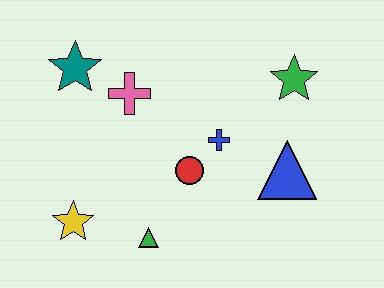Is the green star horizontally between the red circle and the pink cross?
No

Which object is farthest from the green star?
The yellow star is farthest from the green star.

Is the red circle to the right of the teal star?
Yes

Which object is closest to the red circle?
The blue cross is closest to the red circle.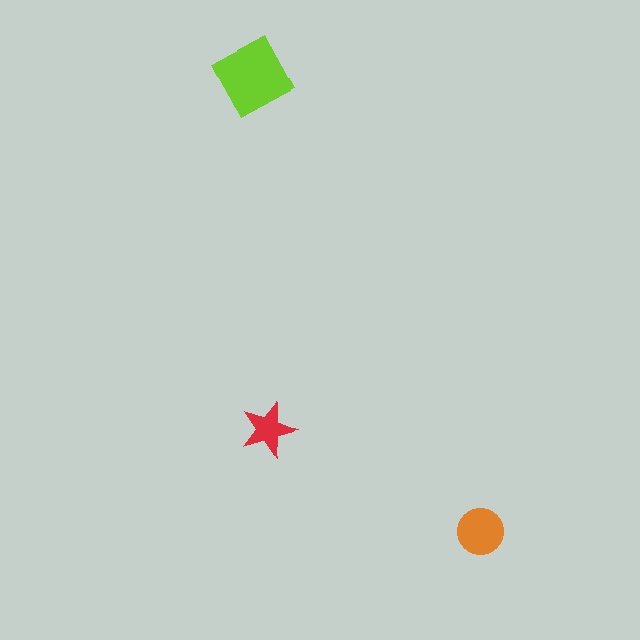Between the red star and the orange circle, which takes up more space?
The orange circle.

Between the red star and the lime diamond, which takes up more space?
The lime diamond.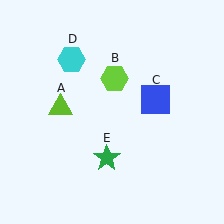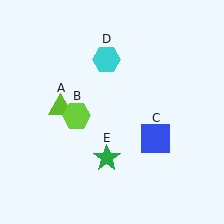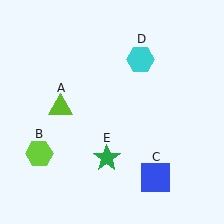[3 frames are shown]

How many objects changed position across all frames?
3 objects changed position: lime hexagon (object B), blue square (object C), cyan hexagon (object D).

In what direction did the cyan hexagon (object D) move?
The cyan hexagon (object D) moved right.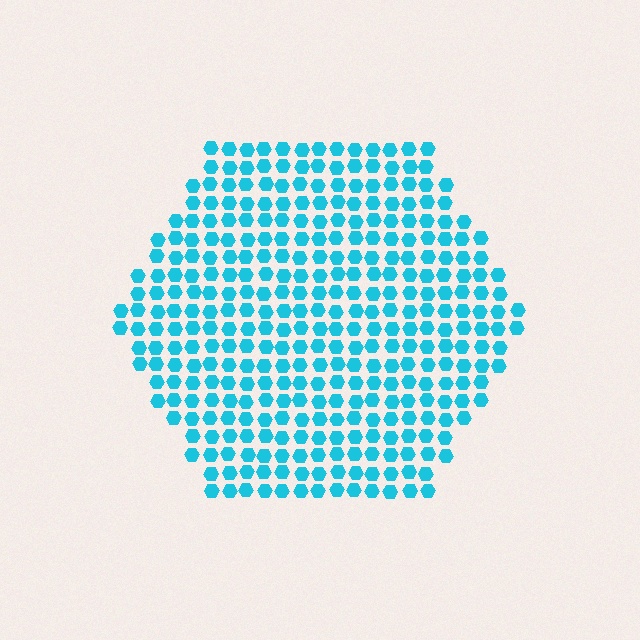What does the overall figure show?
The overall figure shows a hexagon.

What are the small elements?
The small elements are hexagons.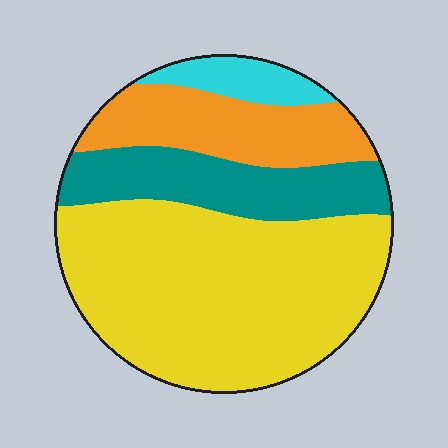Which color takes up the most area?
Yellow, at roughly 55%.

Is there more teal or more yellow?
Yellow.